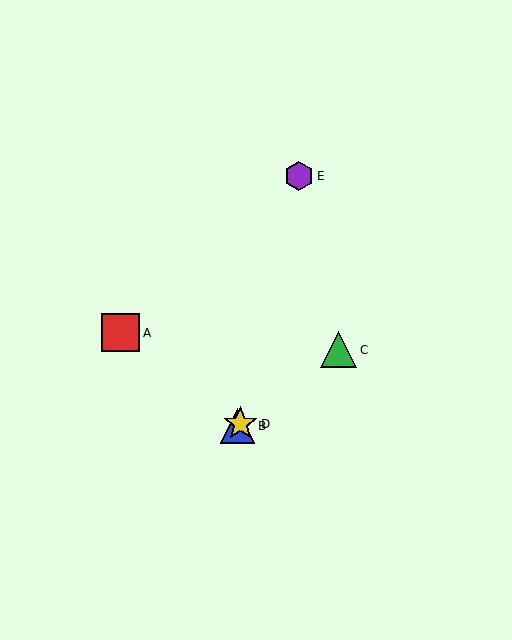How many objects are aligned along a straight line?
3 objects (B, C, D) are aligned along a straight line.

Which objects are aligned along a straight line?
Objects B, C, D are aligned along a straight line.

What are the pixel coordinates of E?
Object E is at (299, 176).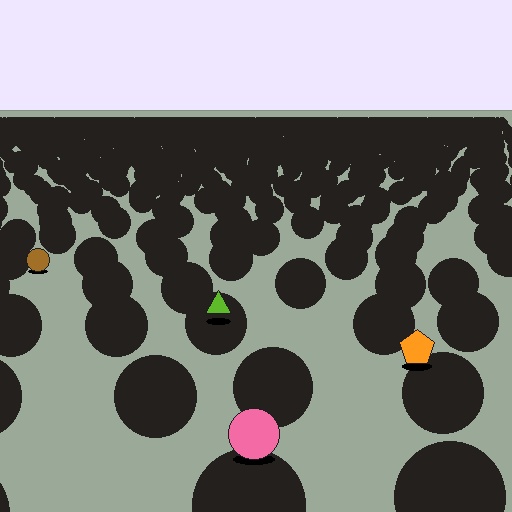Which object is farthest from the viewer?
The brown circle is farthest from the viewer. It appears smaller and the ground texture around it is denser.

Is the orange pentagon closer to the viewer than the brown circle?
Yes. The orange pentagon is closer — you can tell from the texture gradient: the ground texture is coarser near it.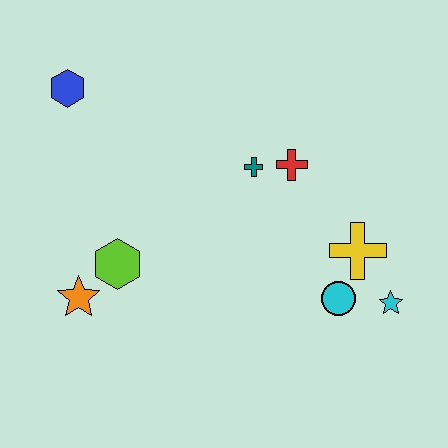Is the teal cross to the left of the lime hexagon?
No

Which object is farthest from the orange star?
The cyan star is farthest from the orange star.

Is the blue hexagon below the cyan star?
No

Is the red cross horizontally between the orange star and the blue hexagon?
No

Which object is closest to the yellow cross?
The cyan circle is closest to the yellow cross.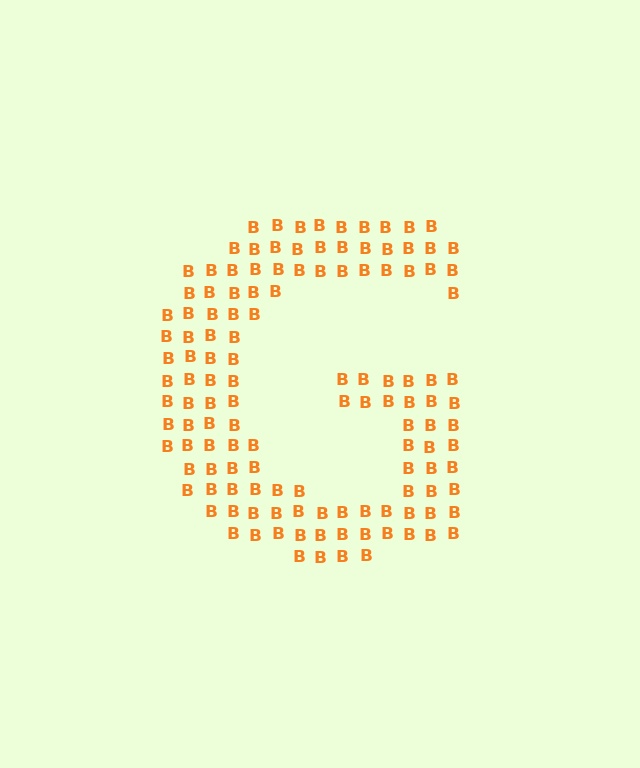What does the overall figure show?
The overall figure shows the letter G.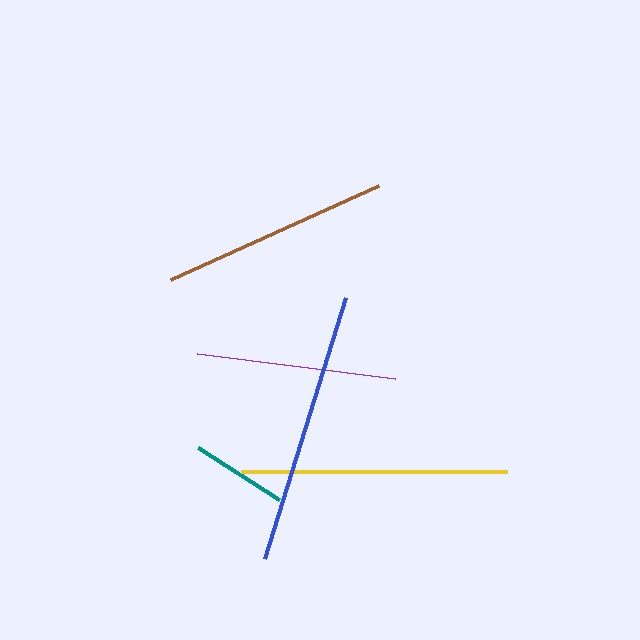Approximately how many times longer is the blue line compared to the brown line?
The blue line is approximately 1.2 times the length of the brown line.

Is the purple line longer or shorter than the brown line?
The brown line is longer than the purple line.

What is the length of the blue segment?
The blue segment is approximately 273 pixels long.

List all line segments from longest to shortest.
From longest to shortest: blue, yellow, brown, purple, teal.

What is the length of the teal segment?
The teal segment is approximately 96 pixels long.